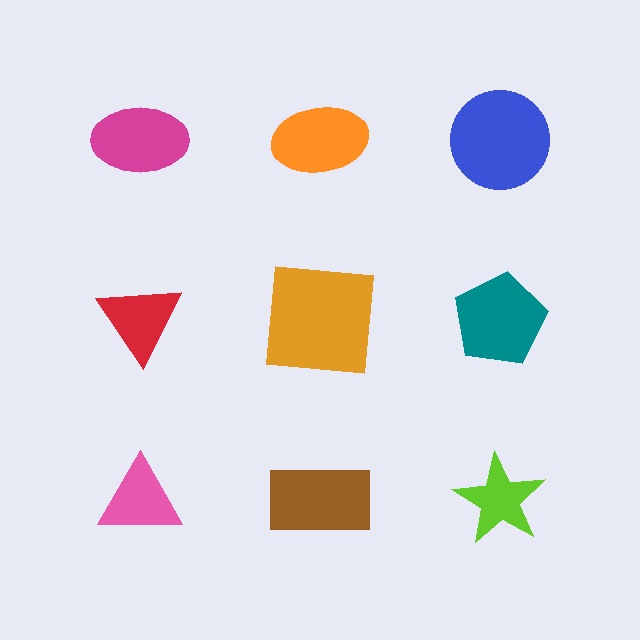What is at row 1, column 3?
A blue circle.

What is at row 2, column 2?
An orange square.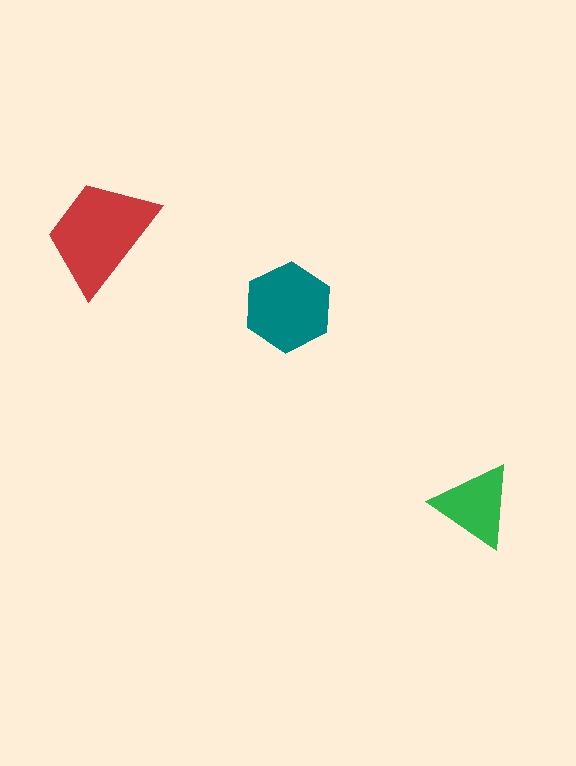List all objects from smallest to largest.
The green triangle, the teal hexagon, the red trapezoid.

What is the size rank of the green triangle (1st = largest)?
3rd.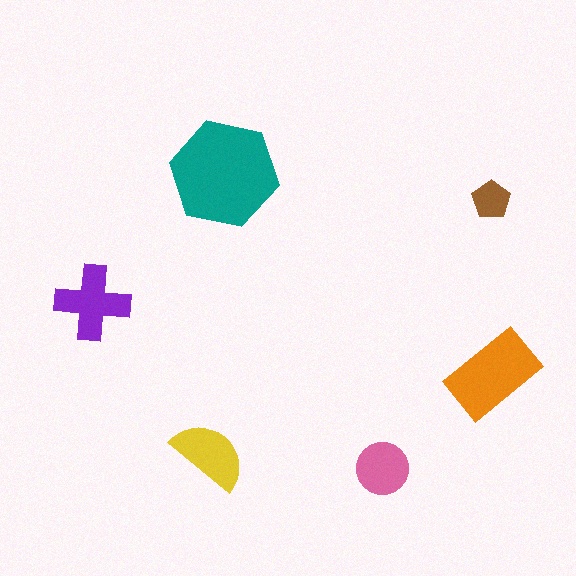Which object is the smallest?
The brown pentagon.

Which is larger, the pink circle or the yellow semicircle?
The yellow semicircle.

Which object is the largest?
The teal hexagon.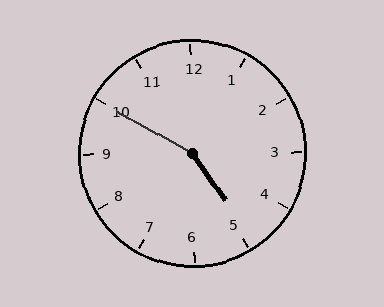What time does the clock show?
4:50.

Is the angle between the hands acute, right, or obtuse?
It is obtuse.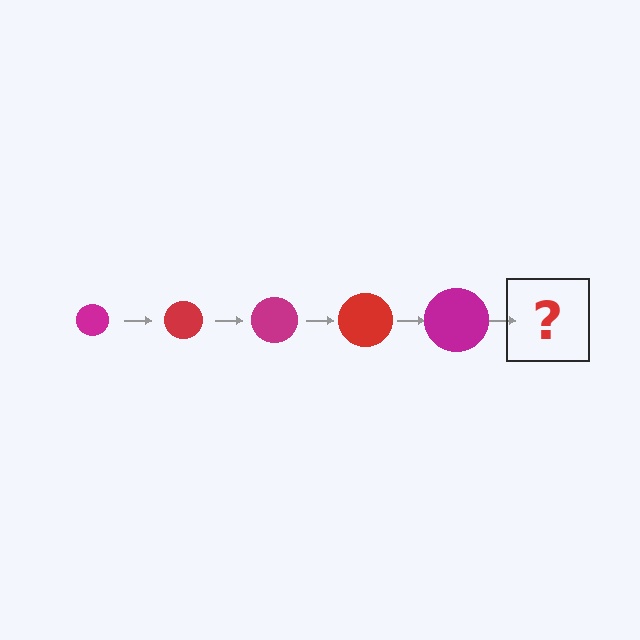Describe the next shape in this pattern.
It should be a red circle, larger than the previous one.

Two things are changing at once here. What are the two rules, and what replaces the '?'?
The two rules are that the circle grows larger each step and the color cycles through magenta and red. The '?' should be a red circle, larger than the previous one.